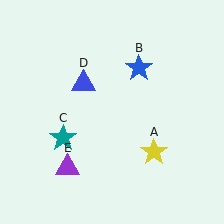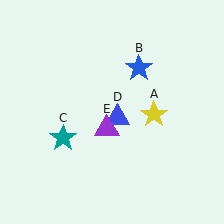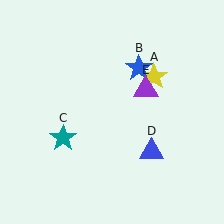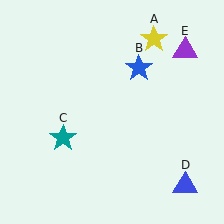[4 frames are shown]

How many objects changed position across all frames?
3 objects changed position: yellow star (object A), blue triangle (object D), purple triangle (object E).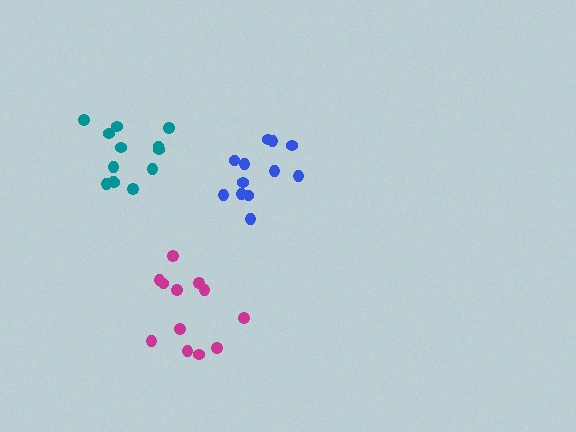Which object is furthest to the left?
The teal cluster is leftmost.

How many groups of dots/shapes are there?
There are 3 groups.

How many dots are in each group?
Group 1: 12 dots, Group 2: 13 dots, Group 3: 12 dots (37 total).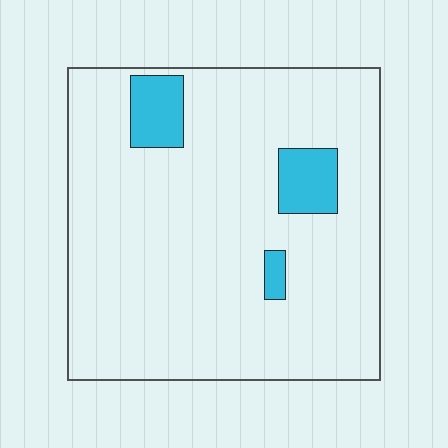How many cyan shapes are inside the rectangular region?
3.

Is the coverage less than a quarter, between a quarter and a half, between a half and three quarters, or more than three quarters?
Less than a quarter.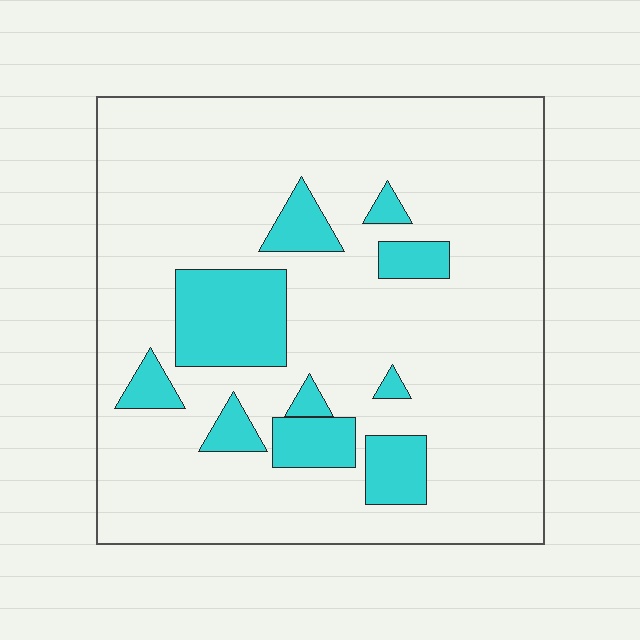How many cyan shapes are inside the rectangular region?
10.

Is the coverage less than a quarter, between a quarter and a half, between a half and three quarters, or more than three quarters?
Less than a quarter.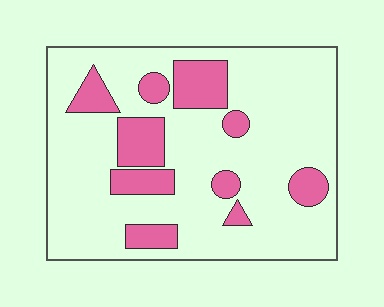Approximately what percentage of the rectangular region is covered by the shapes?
Approximately 20%.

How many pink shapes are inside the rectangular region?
10.